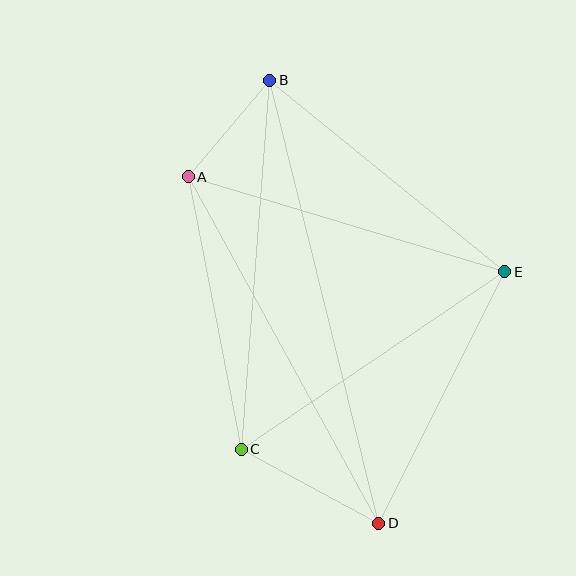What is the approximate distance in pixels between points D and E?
The distance between D and E is approximately 281 pixels.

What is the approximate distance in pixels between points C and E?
The distance between C and E is approximately 318 pixels.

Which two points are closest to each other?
Points A and B are closest to each other.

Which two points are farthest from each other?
Points B and D are farthest from each other.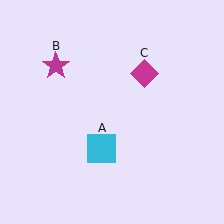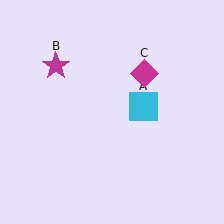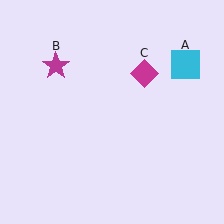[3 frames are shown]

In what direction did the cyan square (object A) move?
The cyan square (object A) moved up and to the right.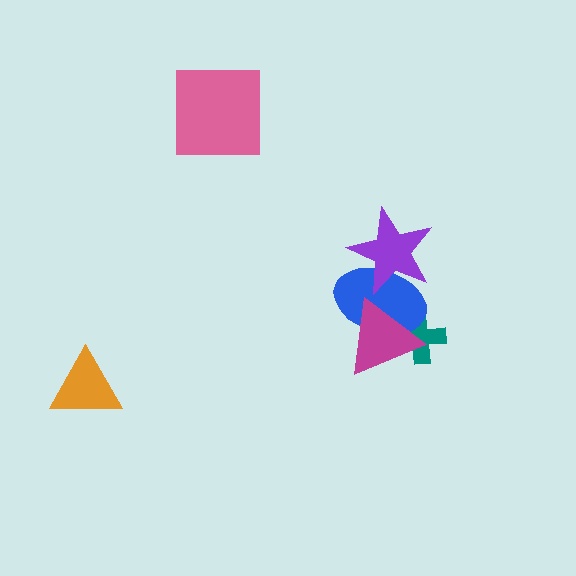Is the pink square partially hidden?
No, no other shape covers it.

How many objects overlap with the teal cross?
2 objects overlap with the teal cross.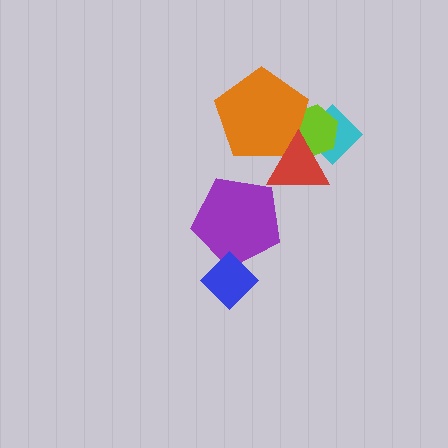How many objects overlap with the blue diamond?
1 object overlaps with the blue diamond.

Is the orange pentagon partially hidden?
Yes, it is partially covered by another shape.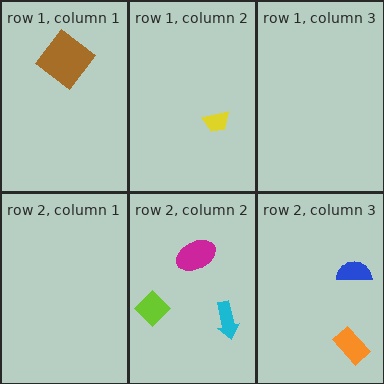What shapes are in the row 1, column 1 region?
The brown diamond.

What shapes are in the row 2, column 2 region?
The lime diamond, the magenta ellipse, the cyan arrow.